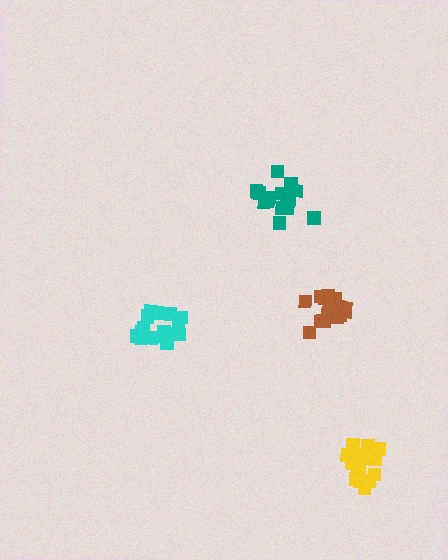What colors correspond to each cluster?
The clusters are colored: cyan, teal, brown, yellow.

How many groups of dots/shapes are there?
There are 4 groups.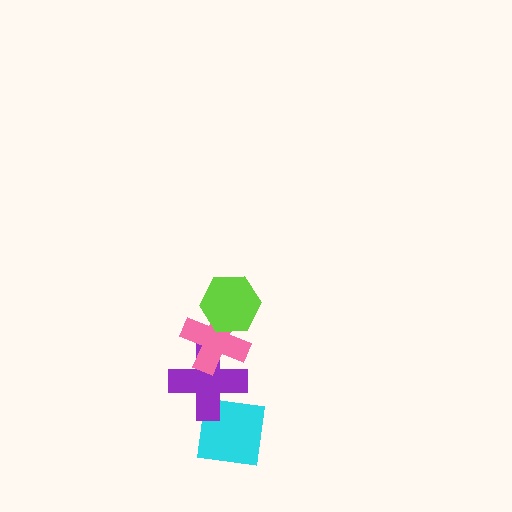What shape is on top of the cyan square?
The purple cross is on top of the cyan square.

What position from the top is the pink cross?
The pink cross is 2nd from the top.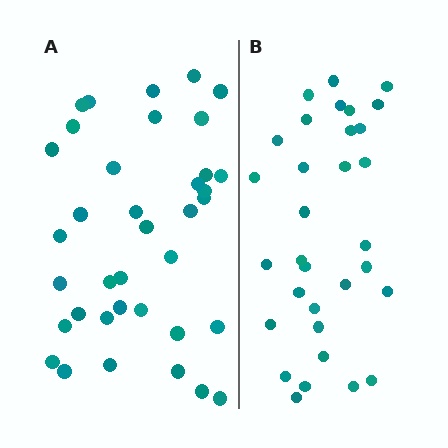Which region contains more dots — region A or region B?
Region A (the left region) has more dots.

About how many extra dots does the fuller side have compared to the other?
Region A has about 5 more dots than region B.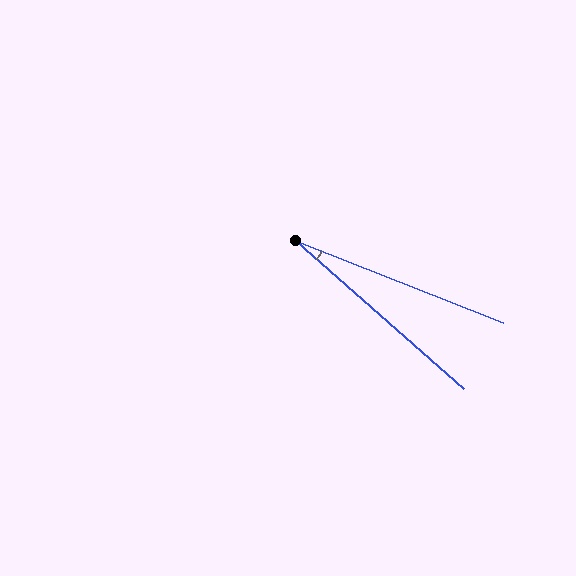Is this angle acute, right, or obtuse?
It is acute.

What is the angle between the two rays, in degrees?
Approximately 20 degrees.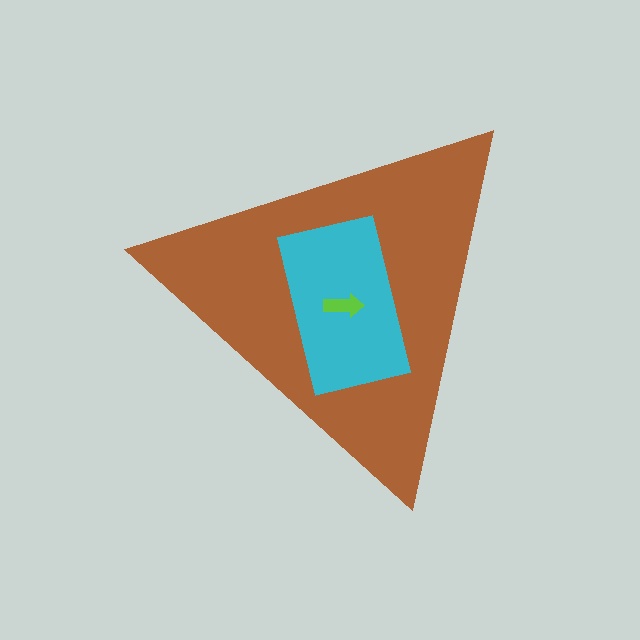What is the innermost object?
The lime arrow.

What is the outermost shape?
The brown triangle.